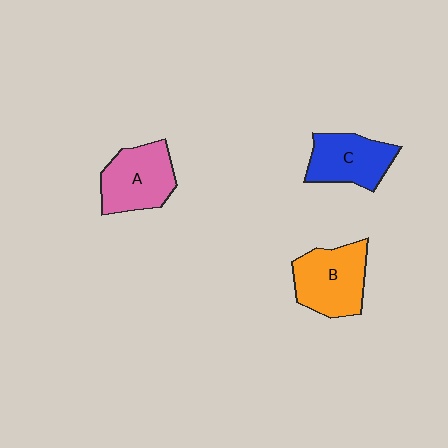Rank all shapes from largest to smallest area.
From largest to smallest: B (orange), A (pink), C (blue).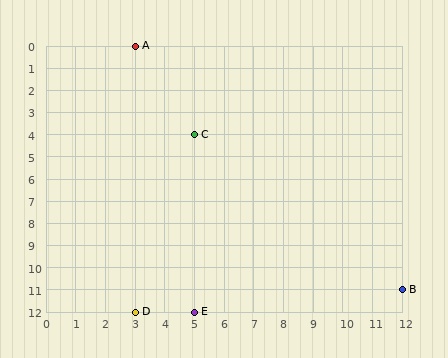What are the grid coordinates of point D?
Point D is at grid coordinates (3, 12).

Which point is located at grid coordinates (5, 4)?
Point C is at (5, 4).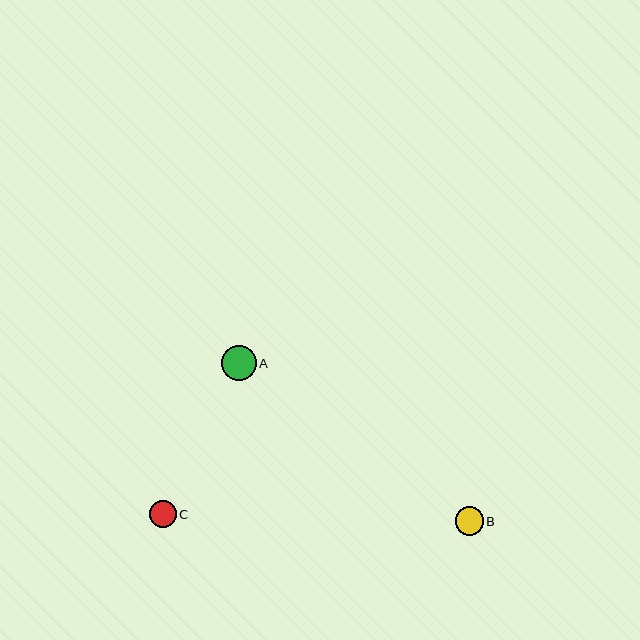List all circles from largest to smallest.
From largest to smallest: A, B, C.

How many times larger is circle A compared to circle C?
Circle A is approximately 1.3 times the size of circle C.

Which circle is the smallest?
Circle C is the smallest with a size of approximately 27 pixels.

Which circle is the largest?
Circle A is the largest with a size of approximately 35 pixels.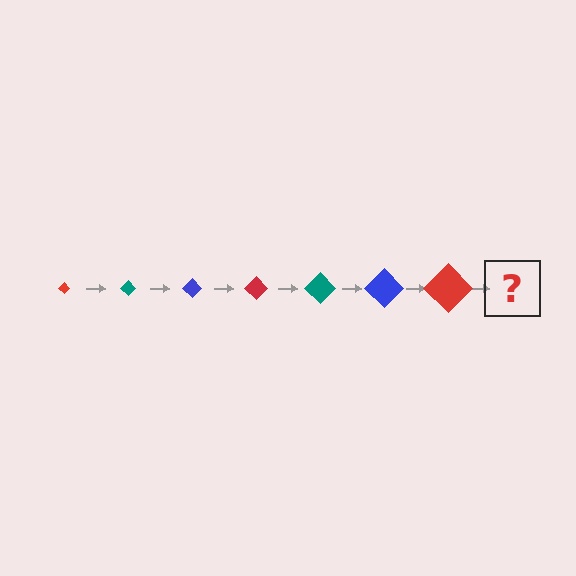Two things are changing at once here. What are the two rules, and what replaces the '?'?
The two rules are that the diamond grows larger each step and the color cycles through red, teal, and blue. The '?' should be a teal diamond, larger than the previous one.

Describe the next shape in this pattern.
It should be a teal diamond, larger than the previous one.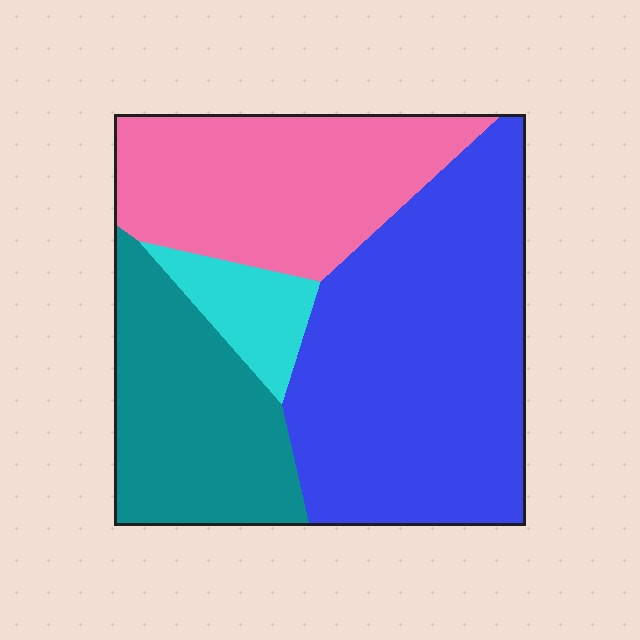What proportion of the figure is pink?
Pink covers 27% of the figure.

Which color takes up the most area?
Blue, at roughly 45%.